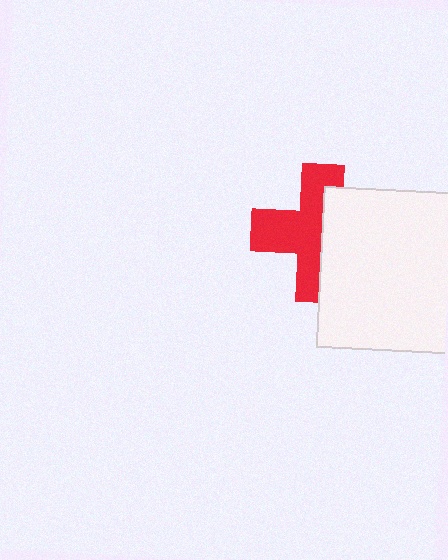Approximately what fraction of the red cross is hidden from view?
Roughly 43% of the red cross is hidden behind the white rectangle.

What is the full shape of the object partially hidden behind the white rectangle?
The partially hidden object is a red cross.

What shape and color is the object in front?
The object in front is a white rectangle.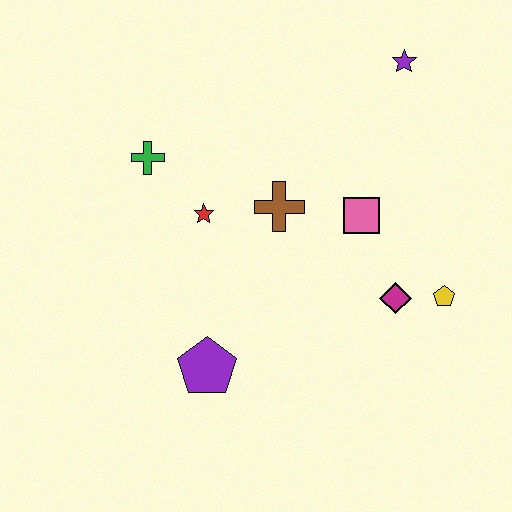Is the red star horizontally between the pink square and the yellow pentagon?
No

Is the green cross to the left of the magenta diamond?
Yes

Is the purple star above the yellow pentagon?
Yes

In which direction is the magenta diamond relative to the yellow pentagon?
The magenta diamond is to the left of the yellow pentagon.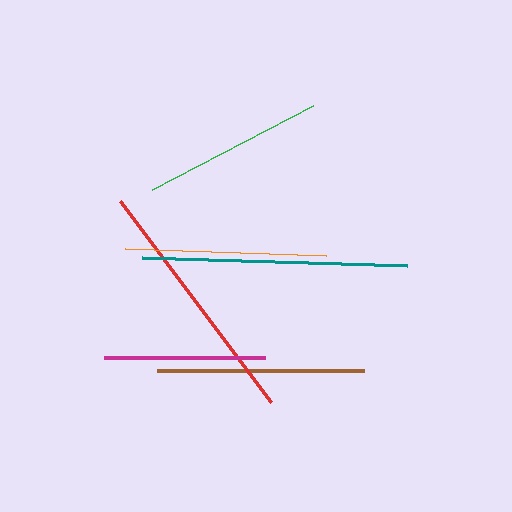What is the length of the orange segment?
The orange segment is approximately 201 pixels long.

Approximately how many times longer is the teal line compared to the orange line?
The teal line is approximately 1.3 times the length of the orange line.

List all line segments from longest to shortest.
From longest to shortest: teal, red, brown, orange, green, magenta.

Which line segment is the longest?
The teal line is the longest at approximately 265 pixels.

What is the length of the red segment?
The red segment is approximately 251 pixels long.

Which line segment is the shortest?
The magenta line is the shortest at approximately 161 pixels.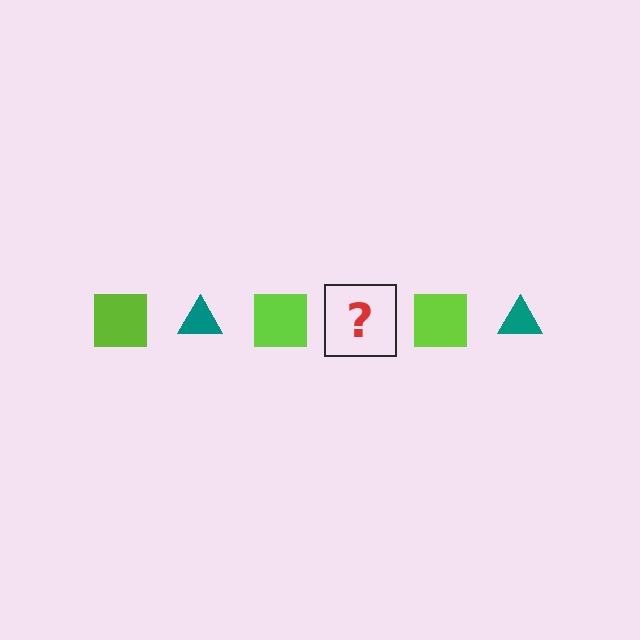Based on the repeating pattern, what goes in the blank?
The blank should be a teal triangle.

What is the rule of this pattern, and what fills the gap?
The rule is that the pattern alternates between lime square and teal triangle. The gap should be filled with a teal triangle.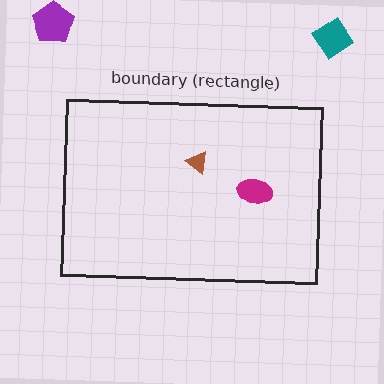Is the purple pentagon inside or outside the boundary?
Outside.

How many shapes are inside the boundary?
2 inside, 2 outside.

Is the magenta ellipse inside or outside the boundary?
Inside.